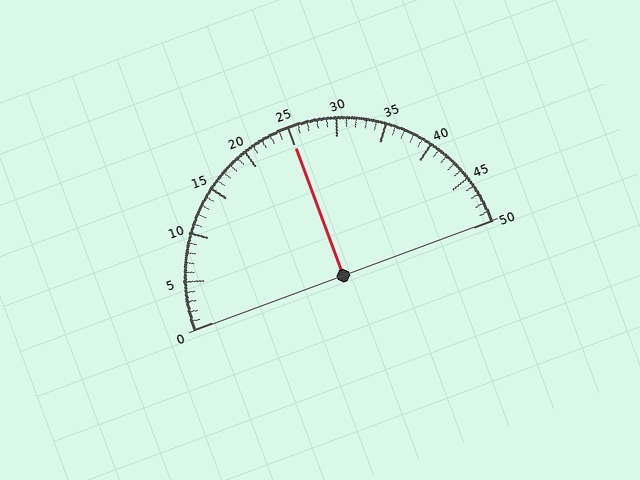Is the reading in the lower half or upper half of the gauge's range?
The reading is in the upper half of the range (0 to 50).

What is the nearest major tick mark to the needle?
The nearest major tick mark is 25.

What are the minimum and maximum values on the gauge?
The gauge ranges from 0 to 50.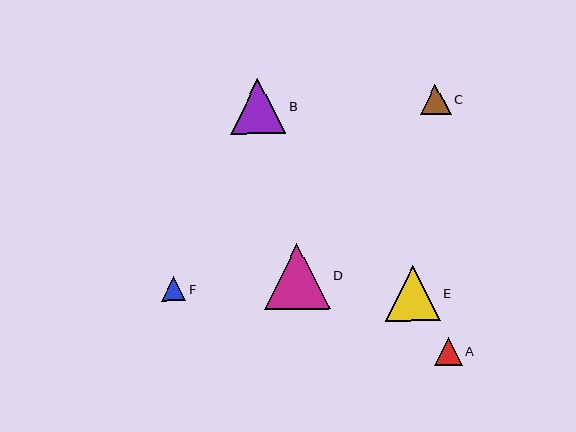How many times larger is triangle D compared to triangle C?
Triangle D is approximately 2.2 times the size of triangle C.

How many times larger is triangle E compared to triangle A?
Triangle E is approximately 2.0 times the size of triangle A.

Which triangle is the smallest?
Triangle F is the smallest with a size of approximately 24 pixels.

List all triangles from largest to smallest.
From largest to smallest: D, B, E, C, A, F.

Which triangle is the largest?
Triangle D is the largest with a size of approximately 66 pixels.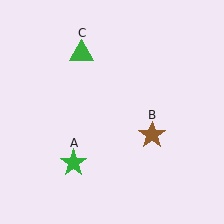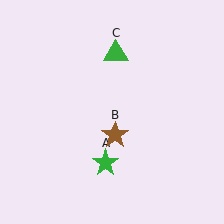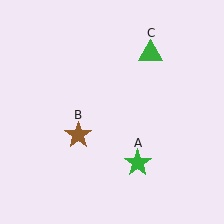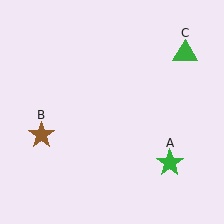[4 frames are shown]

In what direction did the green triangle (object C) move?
The green triangle (object C) moved right.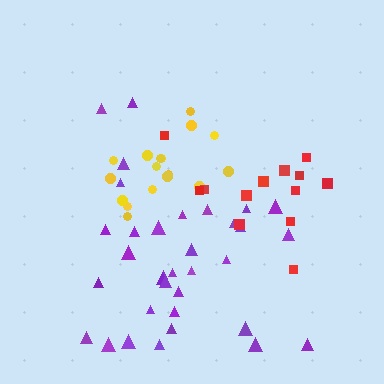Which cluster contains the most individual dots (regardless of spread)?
Purple (34).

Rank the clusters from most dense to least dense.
yellow, purple, red.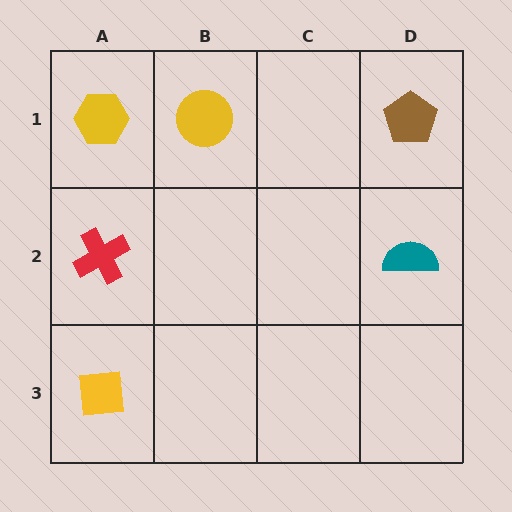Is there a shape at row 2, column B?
No, that cell is empty.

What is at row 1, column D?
A brown pentagon.